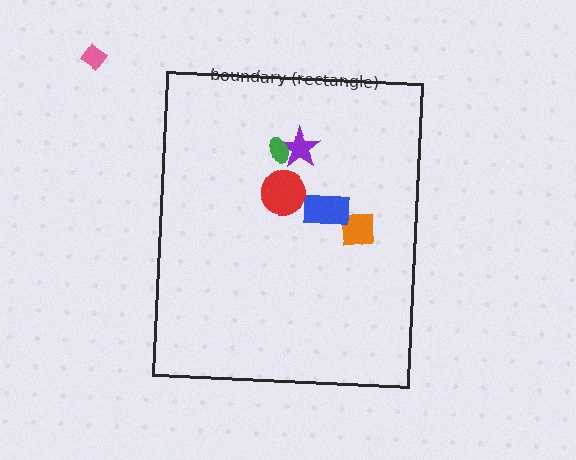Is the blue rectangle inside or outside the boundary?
Inside.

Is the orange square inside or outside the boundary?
Inside.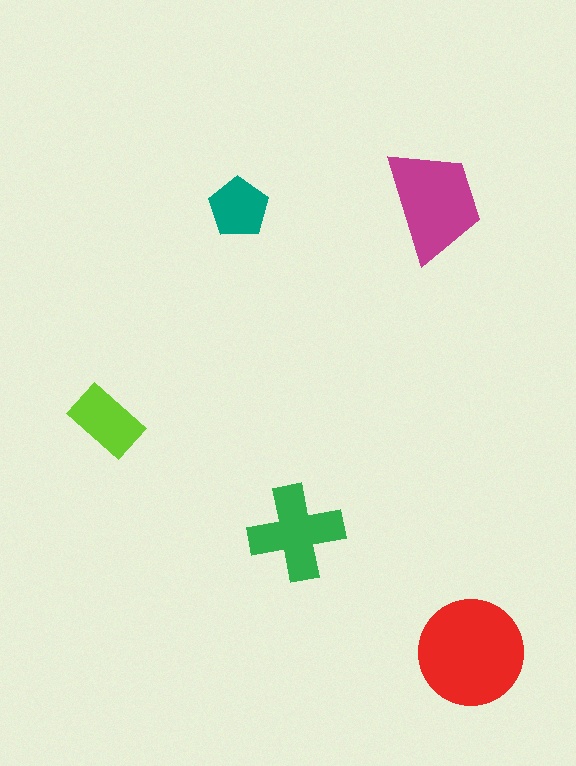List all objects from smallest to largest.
The teal pentagon, the lime rectangle, the green cross, the magenta trapezoid, the red circle.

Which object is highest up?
The magenta trapezoid is topmost.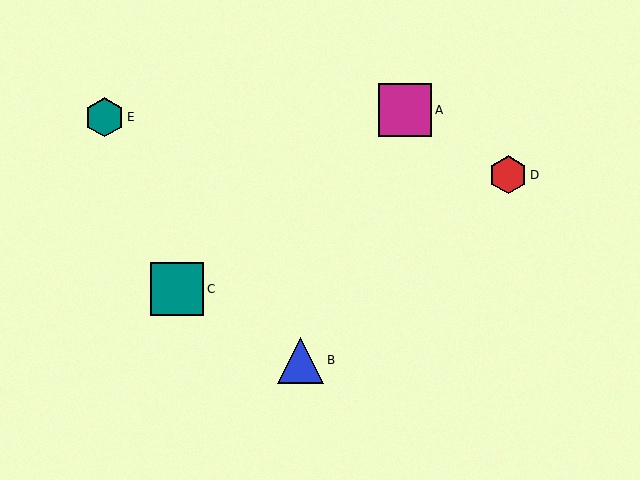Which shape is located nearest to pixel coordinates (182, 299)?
The teal square (labeled C) at (177, 289) is nearest to that location.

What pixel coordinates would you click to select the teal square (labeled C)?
Click at (177, 289) to select the teal square C.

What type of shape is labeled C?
Shape C is a teal square.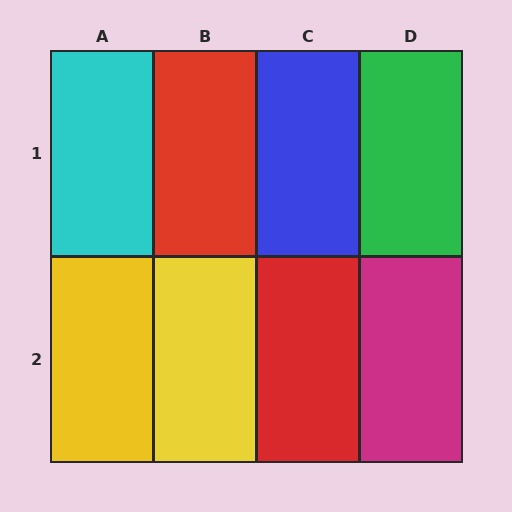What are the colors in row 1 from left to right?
Cyan, red, blue, green.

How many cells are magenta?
1 cell is magenta.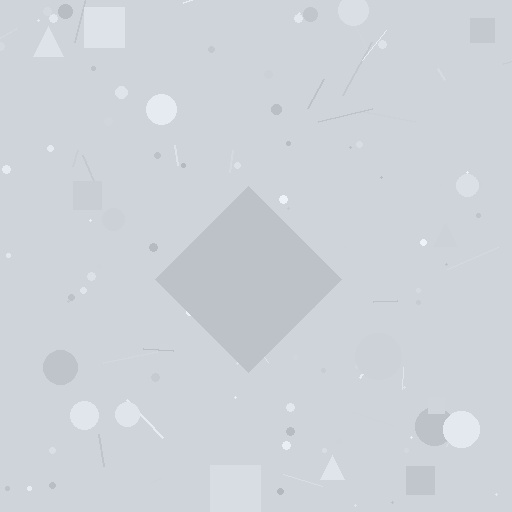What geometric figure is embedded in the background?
A diamond is embedded in the background.